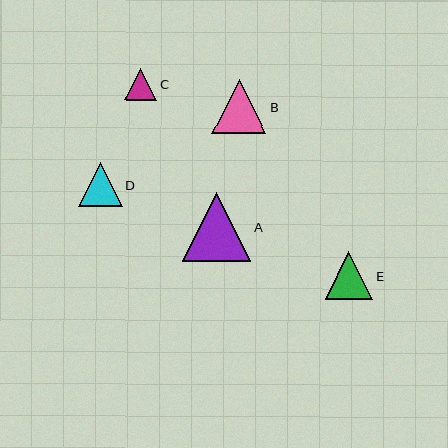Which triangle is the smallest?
Triangle C is the smallest with a size of approximately 33 pixels.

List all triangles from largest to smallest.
From largest to smallest: A, B, E, D, C.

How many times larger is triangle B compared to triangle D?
Triangle B is approximately 1.2 times the size of triangle D.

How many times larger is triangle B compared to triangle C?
Triangle B is approximately 1.7 times the size of triangle C.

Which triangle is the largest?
Triangle A is the largest with a size of approximately 68 pixels.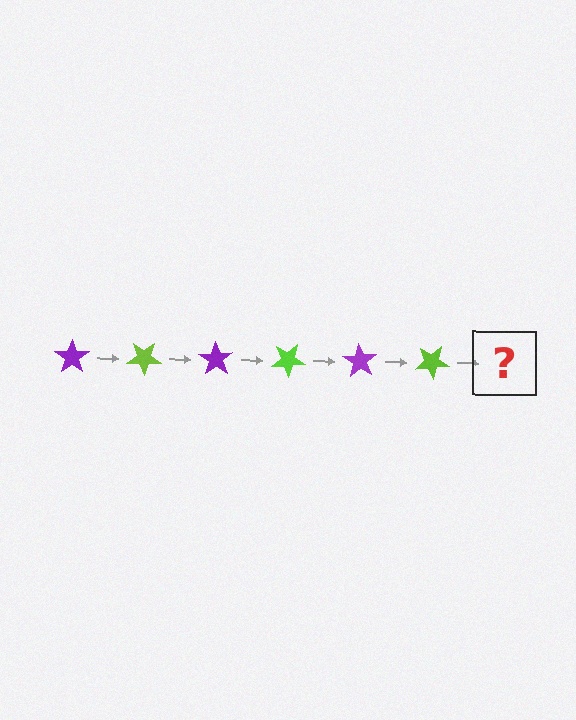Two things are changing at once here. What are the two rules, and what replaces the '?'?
The two rules are that it rotates 35 degrees each step and the color cycles through purple and lime. The '?' should be a purple star, rotated 210 degrees from the start.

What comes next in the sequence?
The next element should be a purple star, rotated 210 degrees from the start.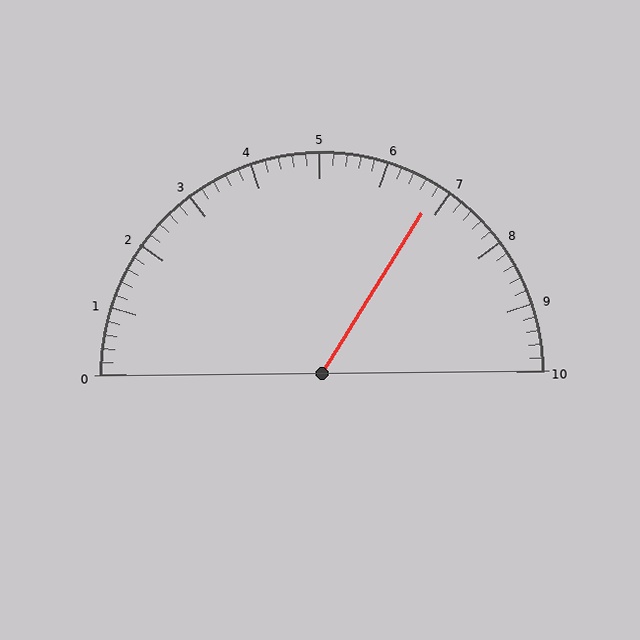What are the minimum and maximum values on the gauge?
The gauge ranges from 0 to 10.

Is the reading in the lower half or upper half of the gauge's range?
The reading is in the upper half of the range (0 to 10).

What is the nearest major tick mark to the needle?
The nearest major tick mark is 7.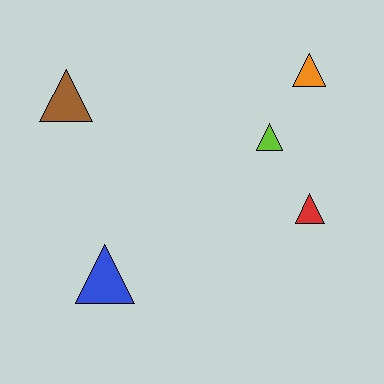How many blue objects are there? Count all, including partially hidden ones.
There is 1 blue object.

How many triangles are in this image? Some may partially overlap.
There are 5 triangles.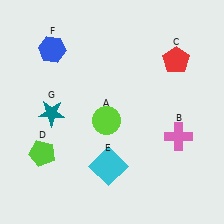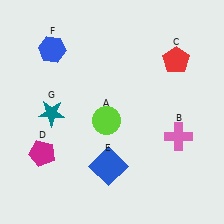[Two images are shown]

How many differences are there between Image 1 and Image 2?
There are 2 differences between the two images.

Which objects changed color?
D changed from lime to magenta. E changed from cyan to blue.